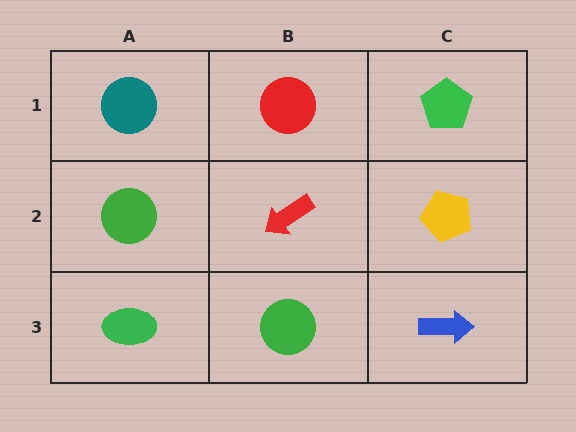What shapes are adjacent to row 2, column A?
A teal circle (row 1, column A), a green ellipse (row 3, column A), a red arrow (row 2, column B).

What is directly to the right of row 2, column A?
A red arrow.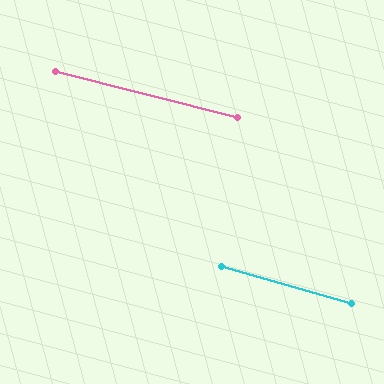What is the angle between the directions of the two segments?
Approximately 2 degrees.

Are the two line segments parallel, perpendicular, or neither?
Parallel — their directions differ by only 1.8°.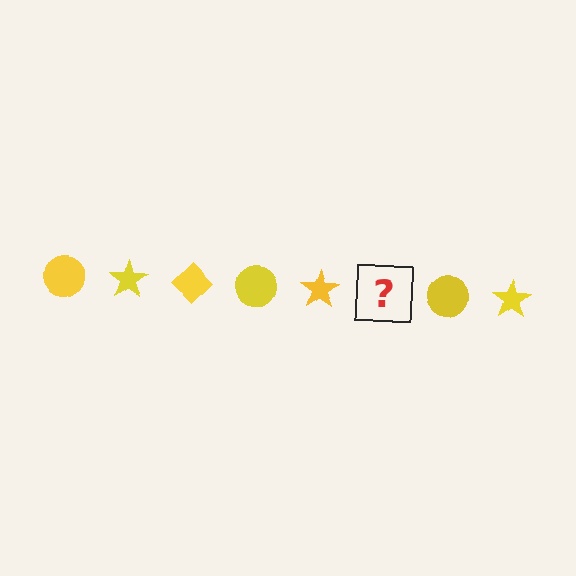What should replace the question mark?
The question mark should be replaced with a yellow diamond.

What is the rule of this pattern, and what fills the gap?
The rule is that the pattern cycles through circle, star, diamond shapes in yellow. The gap should be filled with a yellow diamond.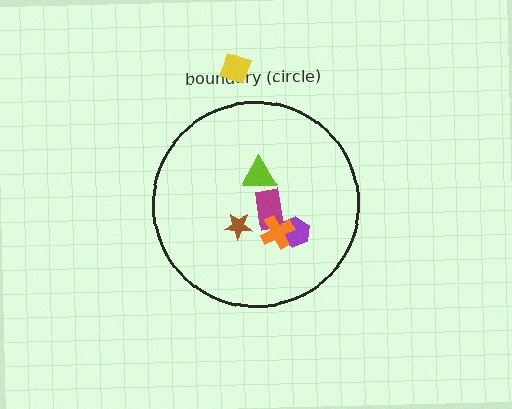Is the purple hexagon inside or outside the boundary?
Inside.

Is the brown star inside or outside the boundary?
Inside.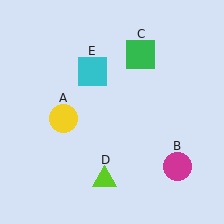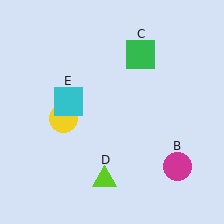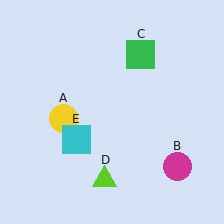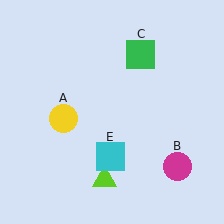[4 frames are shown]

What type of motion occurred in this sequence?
The cyan square (object E) rotated counterclockwise around the center of the scene.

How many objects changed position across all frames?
1 object changed position: cyan square (object E).